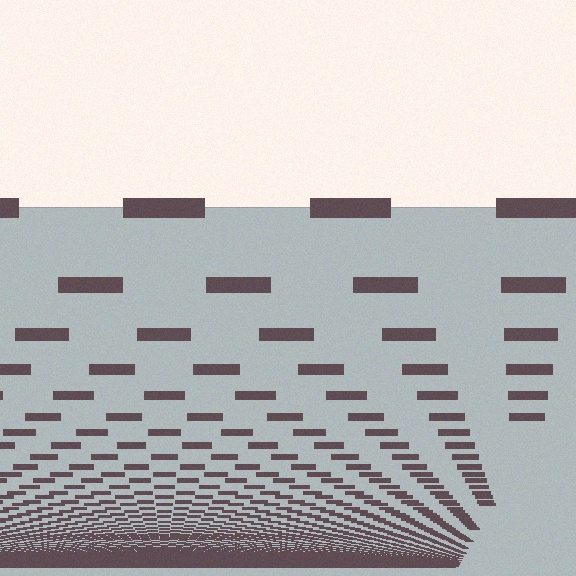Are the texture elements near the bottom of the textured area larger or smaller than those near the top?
Smaller. The gradient is inverted — elements near the bottom are smaller and denser.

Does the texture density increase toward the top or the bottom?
Density increases toward the bottom.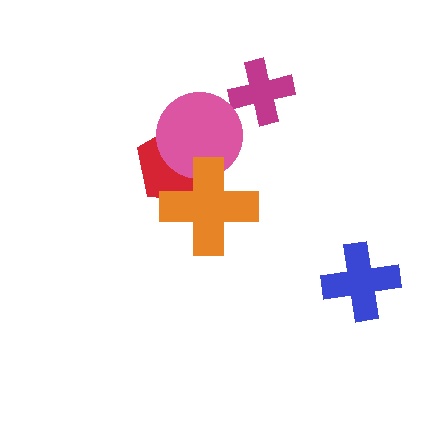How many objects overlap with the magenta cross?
0 objects overlap with the magenta cross.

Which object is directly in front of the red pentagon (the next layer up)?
The pink circle is directly in front of the red pentagon.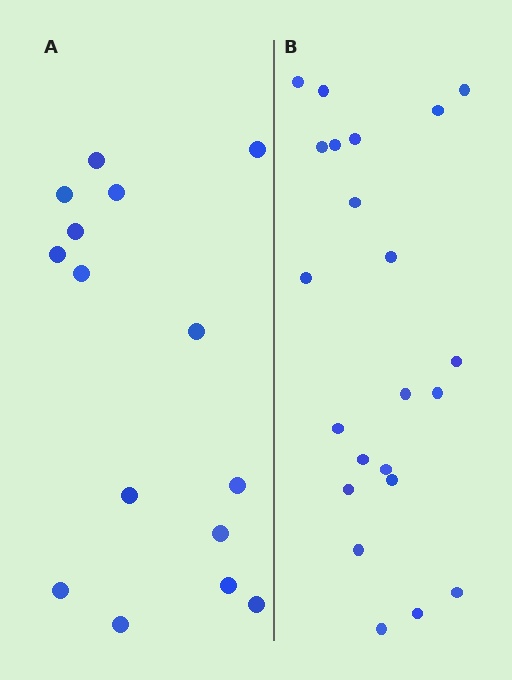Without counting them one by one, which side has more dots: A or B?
Region B (the right region) has more dots.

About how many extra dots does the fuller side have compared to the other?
Region B has roughly 8 or so more dots than region A.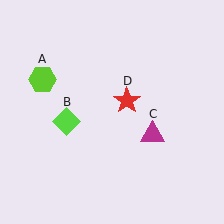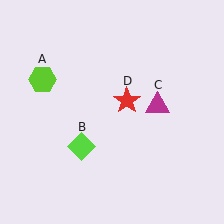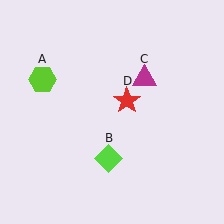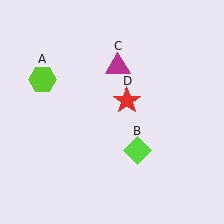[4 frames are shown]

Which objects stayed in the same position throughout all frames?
Lime hexagon (object A) and red star (object D) remained stationary.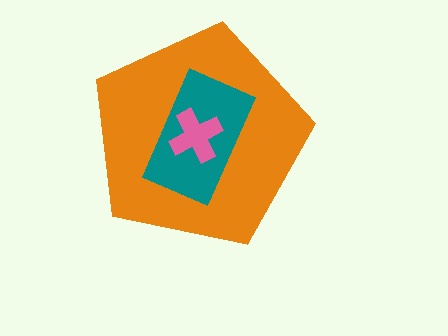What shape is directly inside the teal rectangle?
The pink cross.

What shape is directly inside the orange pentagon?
The teal rectangle.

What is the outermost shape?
The orange pentagon.